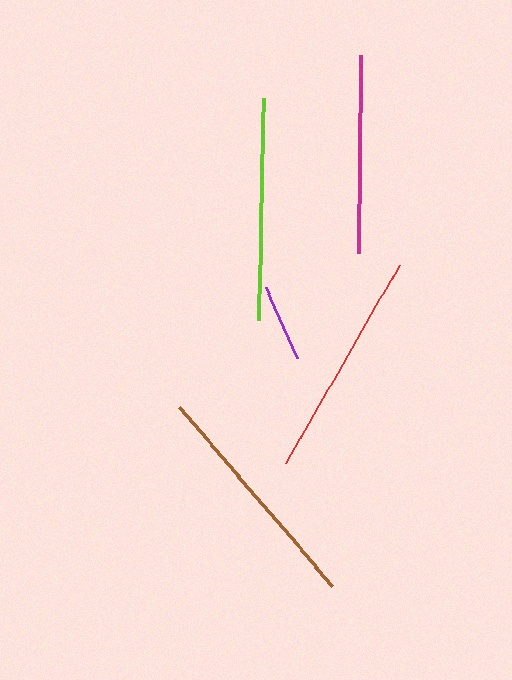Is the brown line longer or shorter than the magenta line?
The brown line is longer than the magenta line.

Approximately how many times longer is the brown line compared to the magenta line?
The brown line is approximately 1.2 times the length of the magenta line.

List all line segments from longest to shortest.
From longest to shortest: brown, red, lime, magenta, purple.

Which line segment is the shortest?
The purple line is the shortest at approximately 78 pixels.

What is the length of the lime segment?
The lime segment is approximately 222 pixels long.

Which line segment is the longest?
The brown line is the longest at approximately 235 pixels.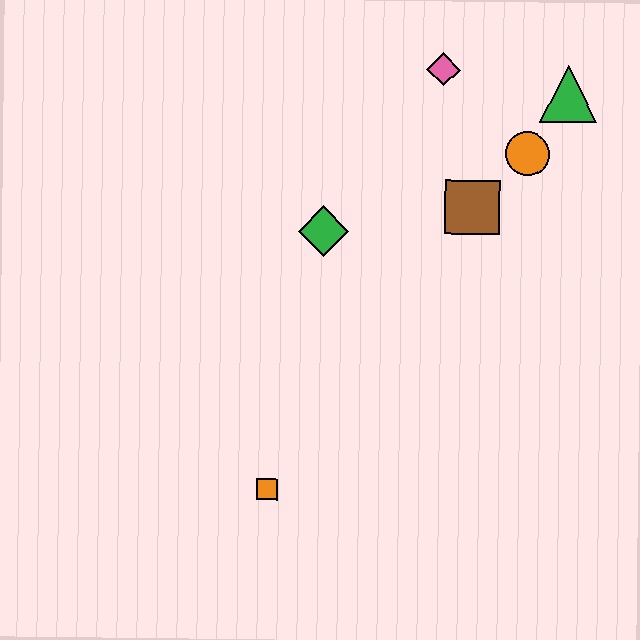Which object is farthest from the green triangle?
The orange square is farthest from the green triangle.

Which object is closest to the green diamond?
The brown square is closest to the green diamond.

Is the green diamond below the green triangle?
Yes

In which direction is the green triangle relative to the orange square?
The green triangle is above the orange square.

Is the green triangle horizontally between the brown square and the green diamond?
No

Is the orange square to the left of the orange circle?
Yes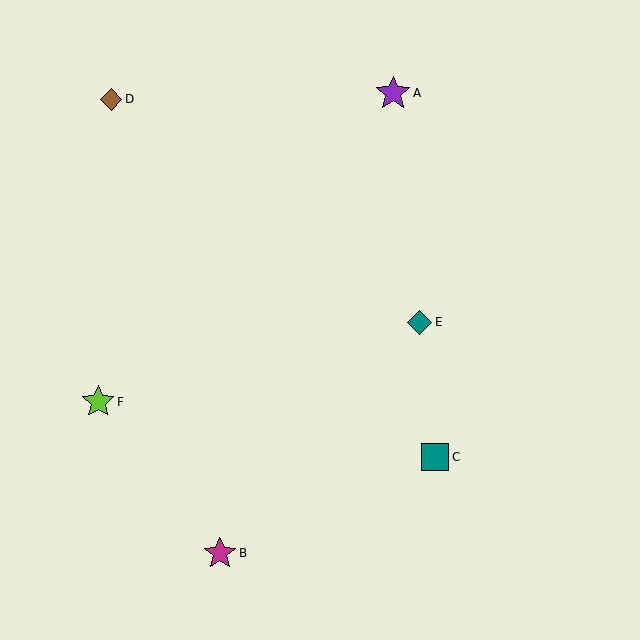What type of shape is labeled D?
Shape D is a brown diamond.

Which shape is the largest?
The purple star (labeled A) is the largest.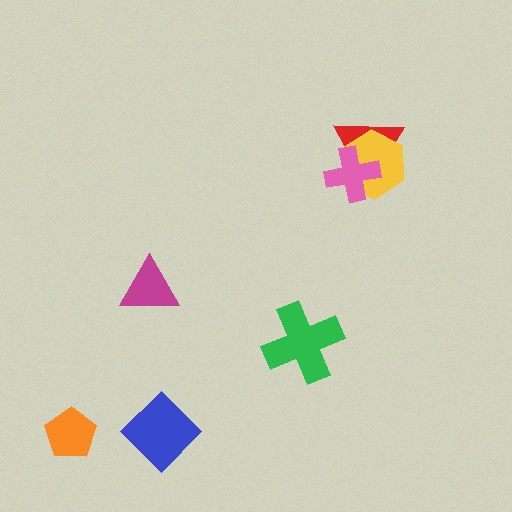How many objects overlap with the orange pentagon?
0 objects overlap with the orange pentagon.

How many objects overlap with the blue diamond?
0 objects overlap with the blue diamond.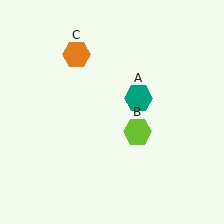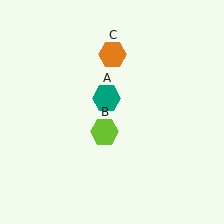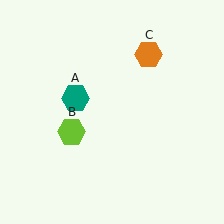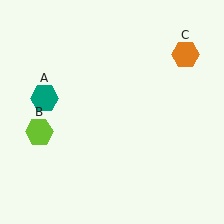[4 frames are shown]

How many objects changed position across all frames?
3 objects changed position: teal hexagon (object A), lime hexagon (object B), orange hexagon (object C).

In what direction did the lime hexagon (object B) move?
The lime hexagon (object B) moved left.